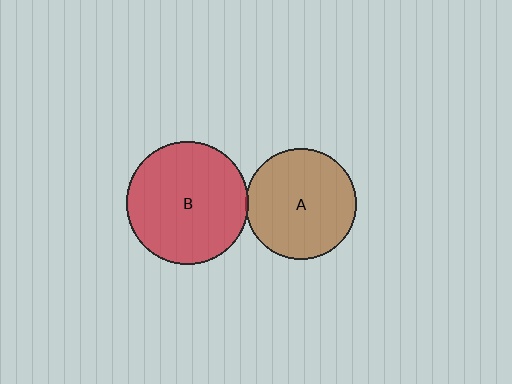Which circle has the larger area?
Circle B (red).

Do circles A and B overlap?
Yes.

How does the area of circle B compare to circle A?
Approximately 1.2 times.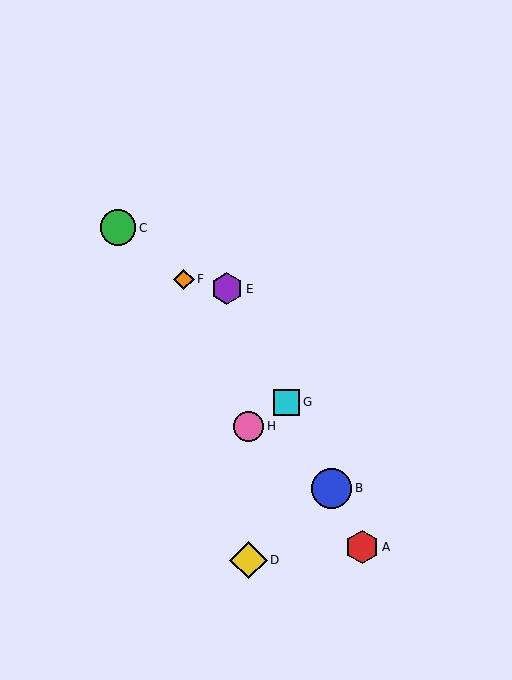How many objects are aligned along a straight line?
4 objects (A, B, E, G) are aligned along a straight line.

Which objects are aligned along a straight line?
Objects A, B, E, G are aligned along a straight line.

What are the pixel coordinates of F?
Object F is at (184, 279).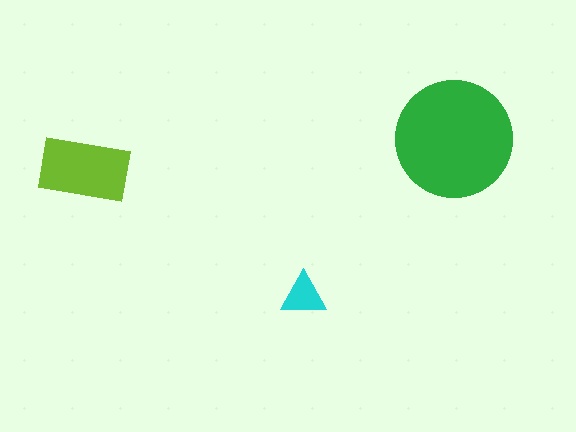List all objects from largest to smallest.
The green circle, the lime rectangle, the cyan triangle.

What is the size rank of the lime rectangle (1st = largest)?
2nd.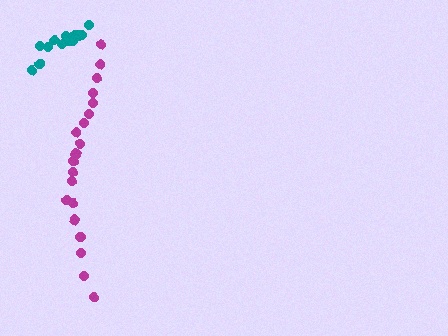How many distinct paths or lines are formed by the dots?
There are 2 distinct paths.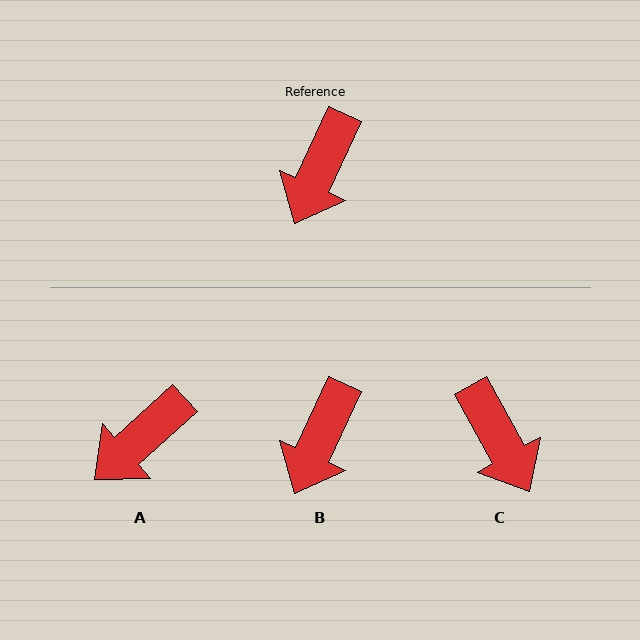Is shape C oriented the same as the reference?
No, it is off by about 54 degrees.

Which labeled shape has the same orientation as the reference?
B.